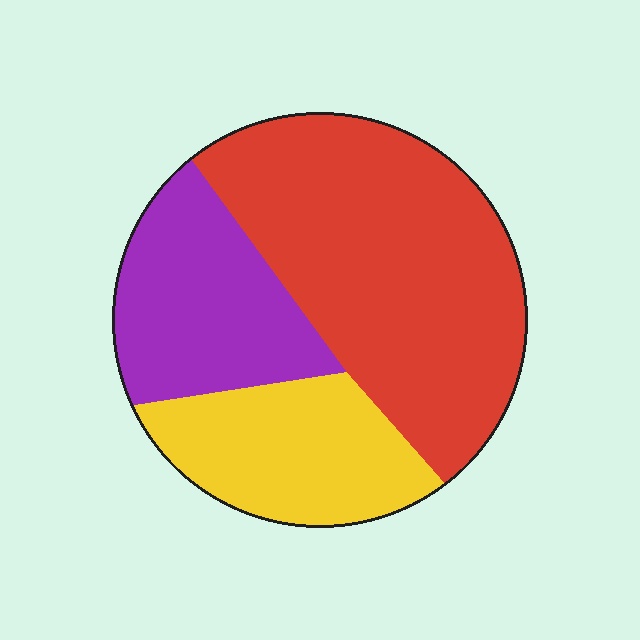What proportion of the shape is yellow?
Yellow takes up about one quarter (1/4) of the shape.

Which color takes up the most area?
Red, at roughly 50%.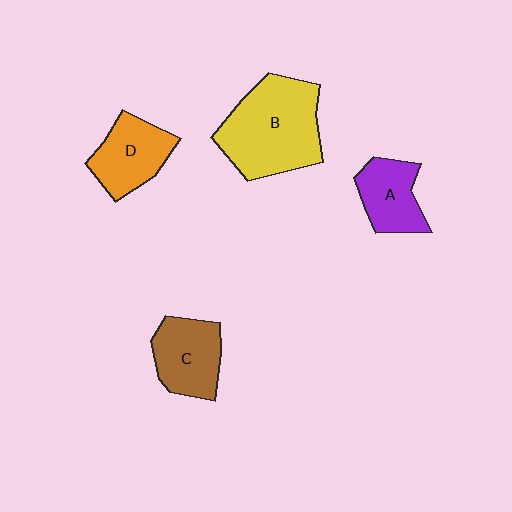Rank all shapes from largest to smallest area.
From largest to smallest: B (yellow), C (brown), D (orange), A (purple).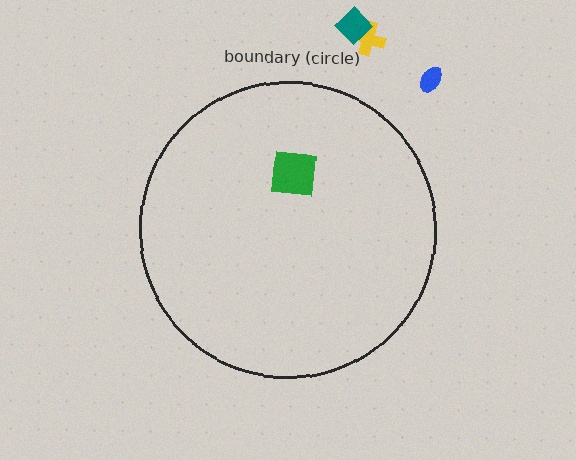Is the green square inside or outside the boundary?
Inside.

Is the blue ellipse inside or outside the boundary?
Outside.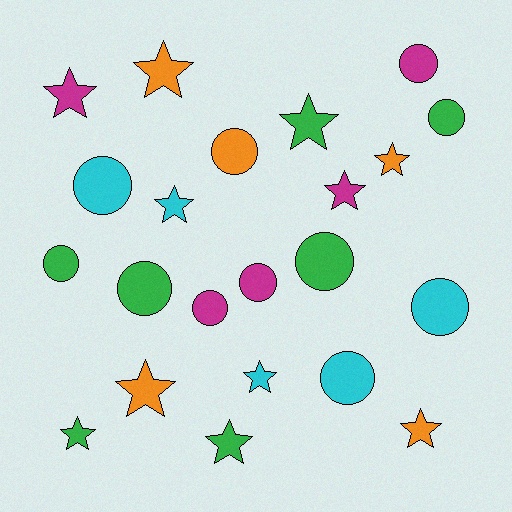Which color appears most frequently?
Green, with 7 objects.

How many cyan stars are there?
There are 2 cyan stars.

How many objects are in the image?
There are 22 objects.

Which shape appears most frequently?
Circle, with 11 objects.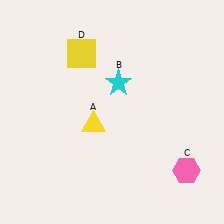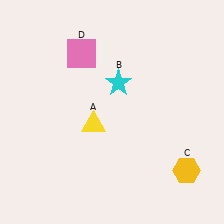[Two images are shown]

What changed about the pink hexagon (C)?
In Image 1, C is pink. In Image 2, it changed to yellow.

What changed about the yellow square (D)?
In Image 1, D is yellow. In Image 2, it changed to pink.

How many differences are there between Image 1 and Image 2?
There are 2 differences between the two images.